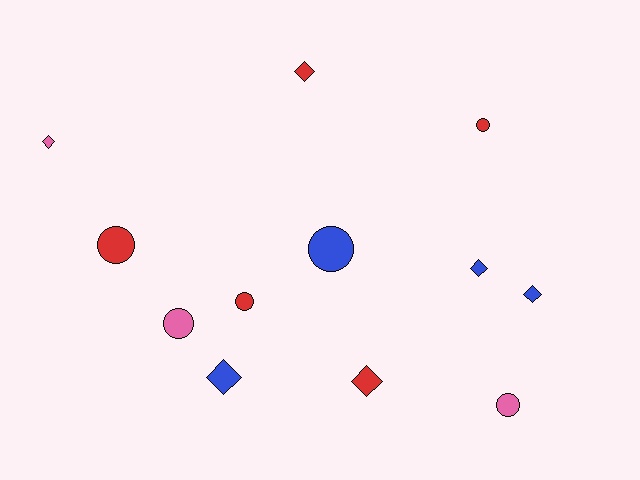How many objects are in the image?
There are 12 objects.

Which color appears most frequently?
Red, with 5 objects.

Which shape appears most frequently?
Diamond, with 6 objects.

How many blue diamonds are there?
There are 3 blue diamonds.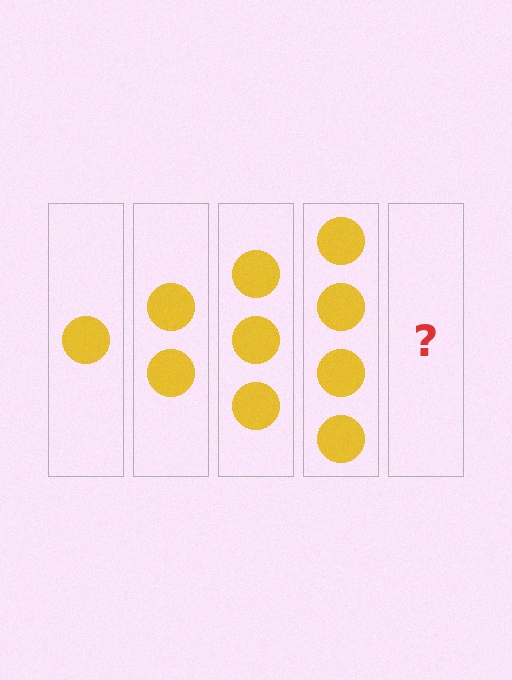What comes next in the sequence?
The next element should be 5 circles.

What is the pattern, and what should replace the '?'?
The pattern is that each step adds one more circle. The '?' should be 5 circles.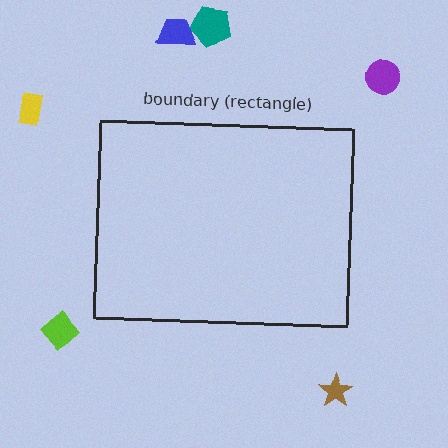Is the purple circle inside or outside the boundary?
Outside.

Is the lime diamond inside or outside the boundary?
Outside.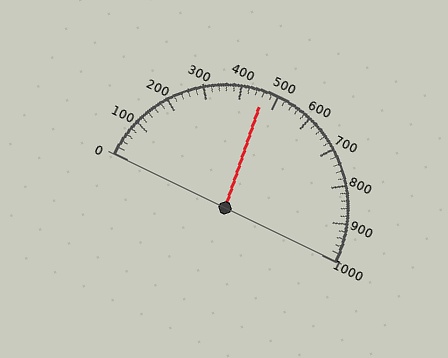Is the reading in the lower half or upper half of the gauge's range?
The reading is in the lower half of the range (0 to 1000).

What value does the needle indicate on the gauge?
The needle indicates approximately 460.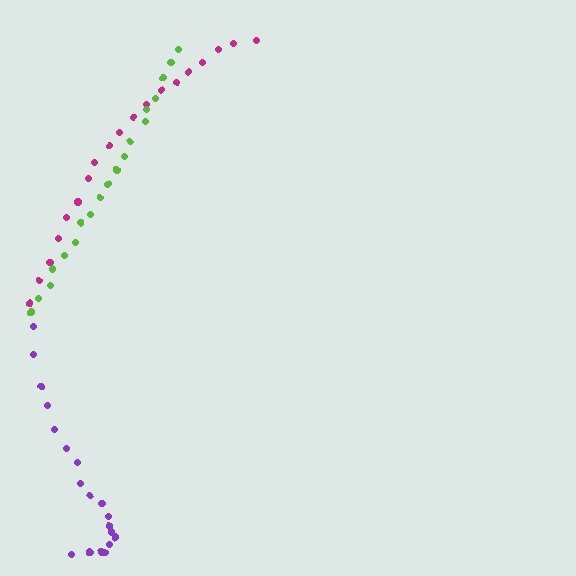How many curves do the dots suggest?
There are 3 distinct paths.